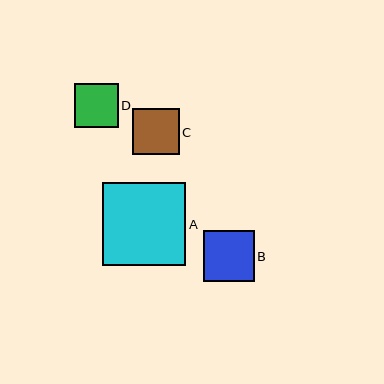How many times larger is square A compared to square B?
Square A is approximately 1.6 times the size of square B.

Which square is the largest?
Square A is the largest with a size of approximately 83 pixels.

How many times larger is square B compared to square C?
Square B is approximately 1.1 times the size of square C.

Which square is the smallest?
Square D is the smallest with a size of approximately 44 pixels.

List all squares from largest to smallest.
From largest to smallest: A, B, C, D.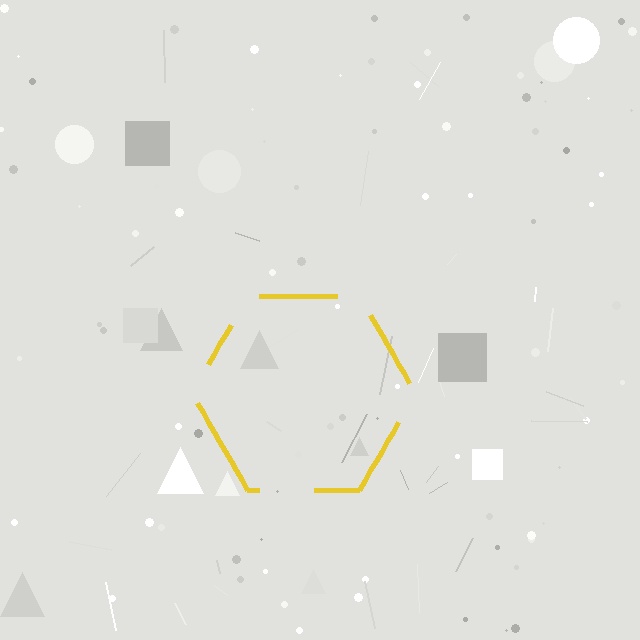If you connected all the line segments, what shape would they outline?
They would outline a hexagon.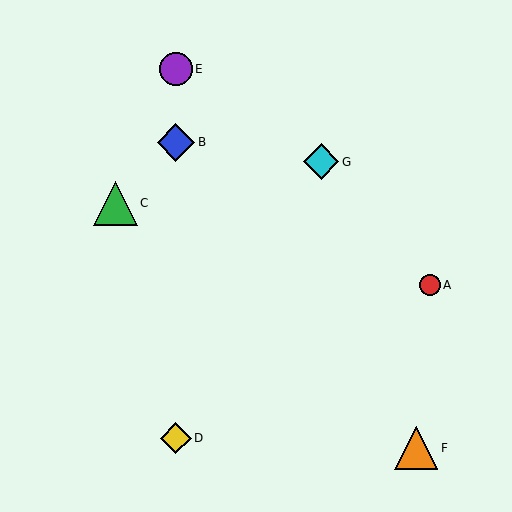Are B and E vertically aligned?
Yes, both are at x≈176.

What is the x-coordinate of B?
Object B is at x≈176.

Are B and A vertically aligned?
No, B is at x≈176 and A is at x≈430.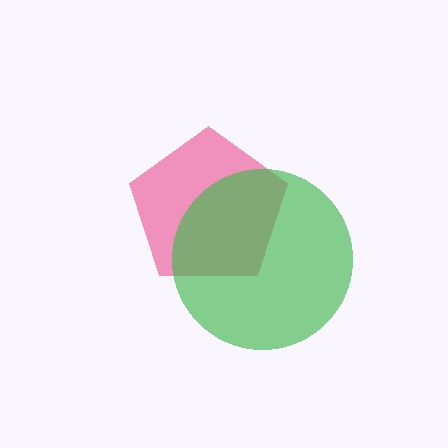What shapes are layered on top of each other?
The layered shapes are: a pink pentagon, a green circle.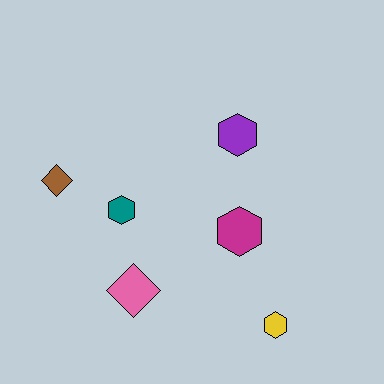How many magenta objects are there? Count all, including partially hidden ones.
There is 1 magenta object.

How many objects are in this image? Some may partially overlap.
There are 6 objects.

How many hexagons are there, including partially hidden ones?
There are 4 hexagons.